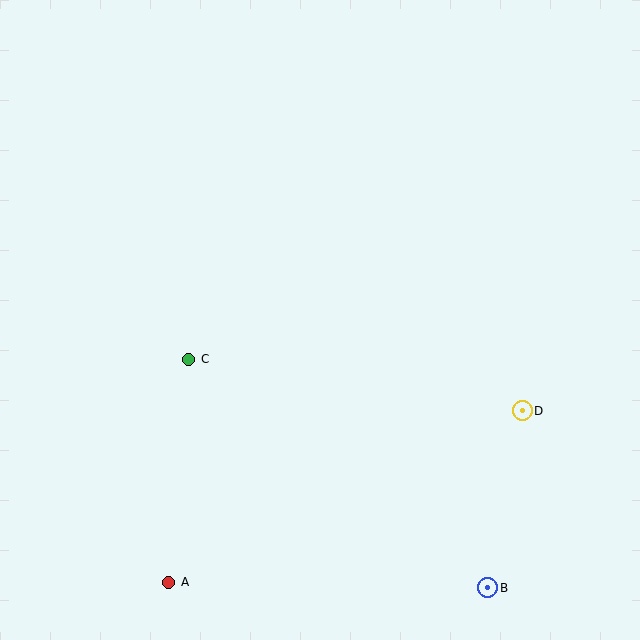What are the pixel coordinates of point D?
Point D is at (522, 411).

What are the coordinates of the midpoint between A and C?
The midpoint between A and C is at (179, 471).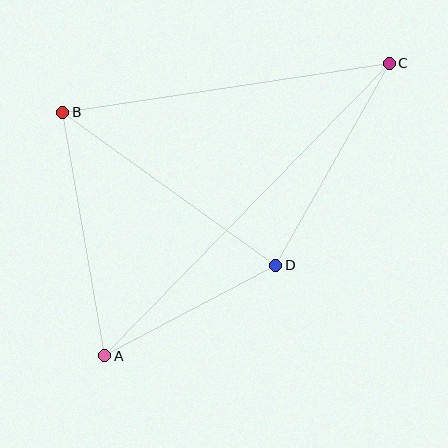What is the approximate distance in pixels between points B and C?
The distance between B and C is approximately 330 pixels.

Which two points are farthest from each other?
Points A and C are farthest from each other.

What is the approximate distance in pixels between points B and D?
The distance between B and D is approximately 262 pixels.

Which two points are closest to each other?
Points A and D are closest to each other.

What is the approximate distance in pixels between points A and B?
The distance between A and B is approximately 247 pixels.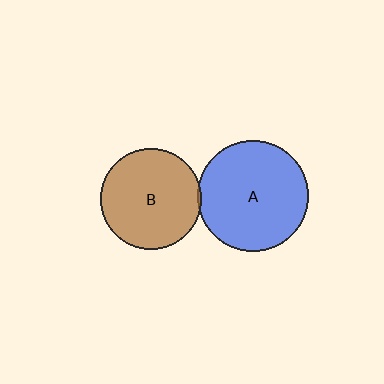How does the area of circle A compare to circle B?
Approximately 1.2 times.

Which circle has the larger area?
Circle A (blue).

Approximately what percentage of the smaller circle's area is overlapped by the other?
Approximately 5%.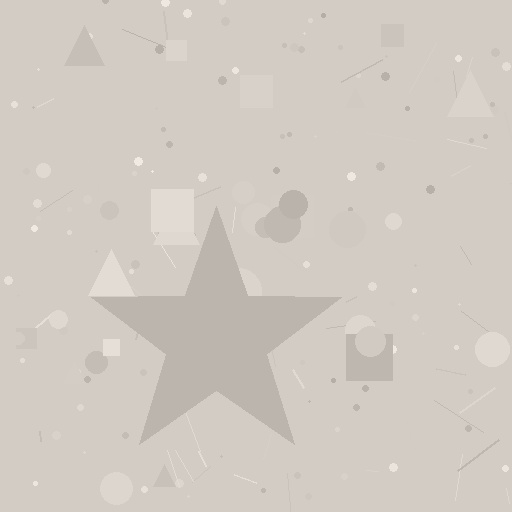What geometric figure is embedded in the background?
A star is embedded in the background.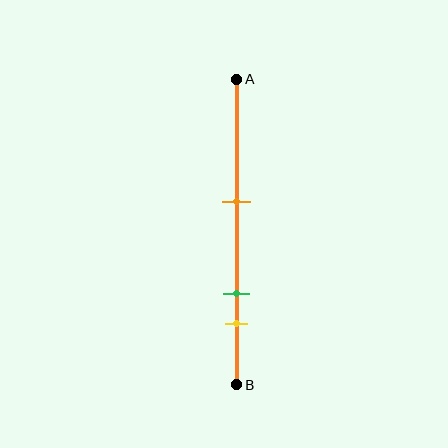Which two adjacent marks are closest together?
The green and yellow marks are the closest adjacent pair.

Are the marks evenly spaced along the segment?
No, the marks are not evenly spaced.